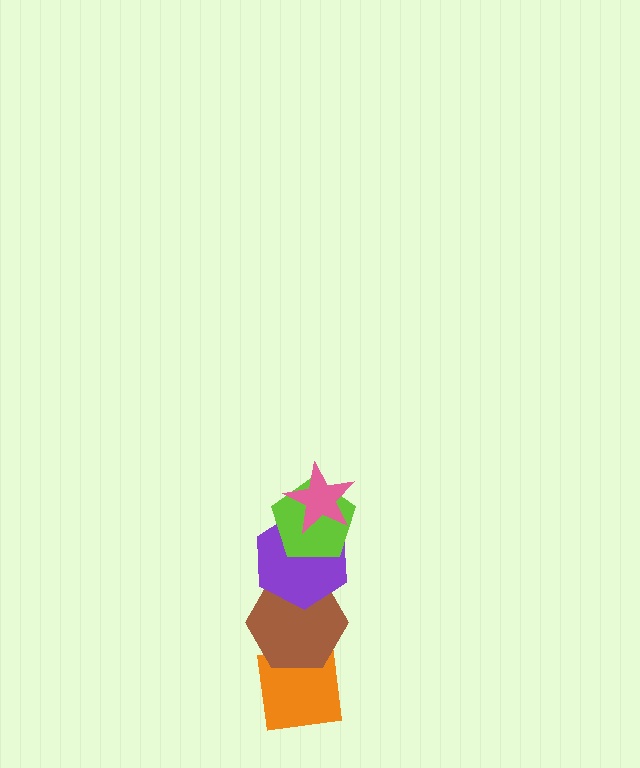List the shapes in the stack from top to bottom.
From top to bottom: the pink star, the lime pentagon, the purple hexagon, the brown hexagon, the orange square.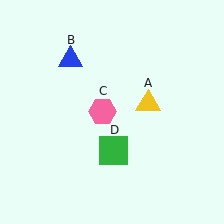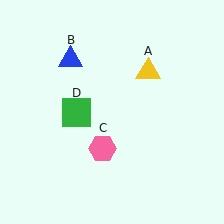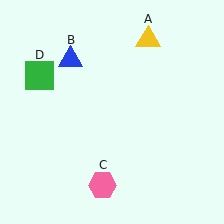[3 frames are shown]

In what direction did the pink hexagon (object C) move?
The pink hexagon (object C) moved down.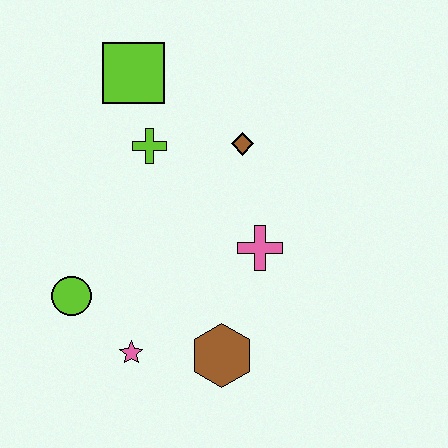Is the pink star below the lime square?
Yes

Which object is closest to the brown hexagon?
The pink star is closest to the brown hexagon.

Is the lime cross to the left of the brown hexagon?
Yes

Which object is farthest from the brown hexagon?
The lime square is farthest from the brown hexagon.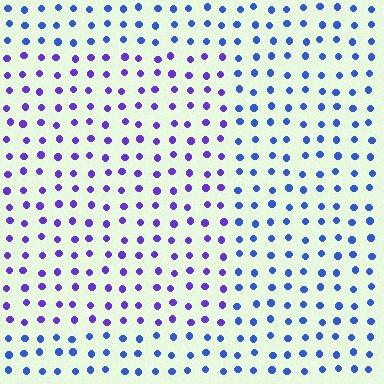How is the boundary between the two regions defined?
The boundary is defined purely by a slight shift in hue (about 35 degrees). Spacing, size, and orientation are identical on both sides.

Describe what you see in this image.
The image is filled with small blue elements in a uniform arrangement. A rectangle-shaped region is visible where the elements are tinted to a slightly different hue, forming a subtle color boundary.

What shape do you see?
I see a rectangle.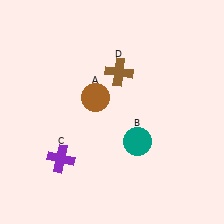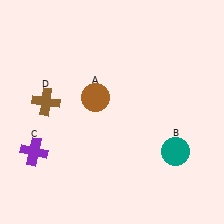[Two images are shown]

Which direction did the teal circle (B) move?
The teal circle (B) moved right.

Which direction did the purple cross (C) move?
The purple cross (C) moved left.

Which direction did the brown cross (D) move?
The brown cross (D) moved left.